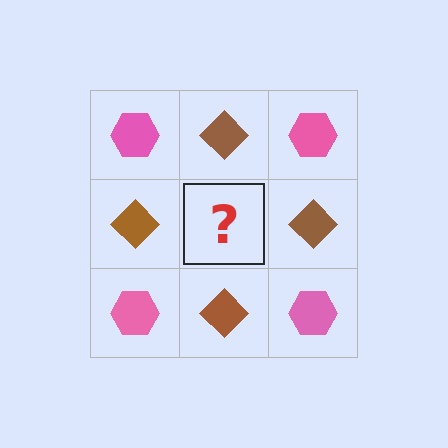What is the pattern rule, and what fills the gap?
The rule is that it alternates pink hexagon and brown diamond in a checkerboard pattern. The gap should be filled with a pink hexagon.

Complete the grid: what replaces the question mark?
The question mark should be replaced with a pink hexagon.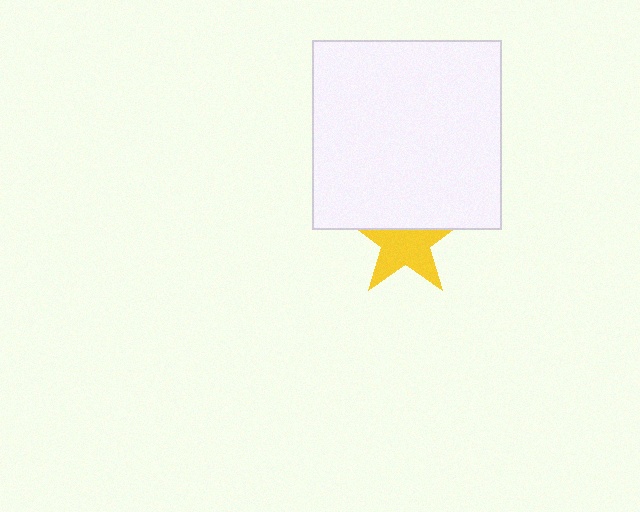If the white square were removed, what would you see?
You would see the complete yellow star.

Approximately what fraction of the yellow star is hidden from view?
Roughly 37% of the yellow star is hidden behind the white square.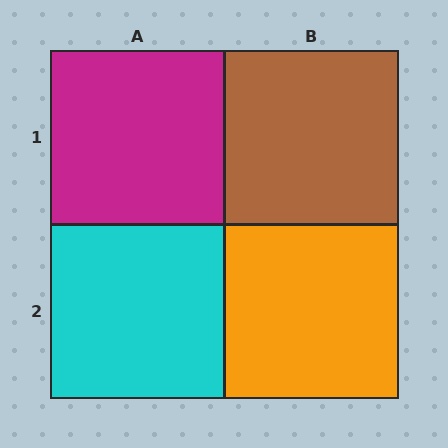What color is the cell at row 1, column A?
Magenta.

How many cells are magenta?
1 cell is magenta.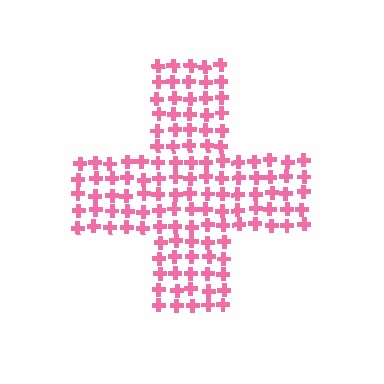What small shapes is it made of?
It is made of small crosses.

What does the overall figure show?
The overall figure shows a cross.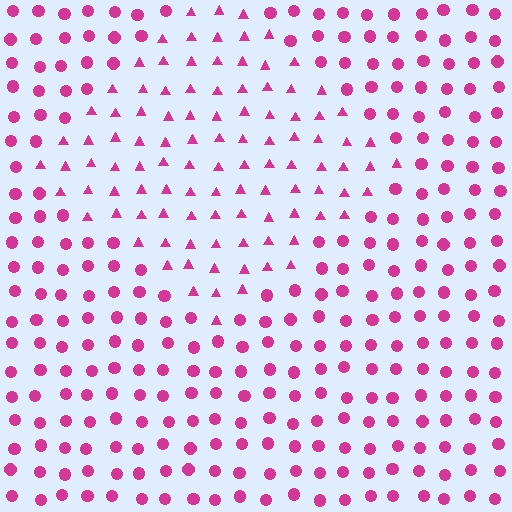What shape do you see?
I see a diamond.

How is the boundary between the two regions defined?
The boundary is defined by a change in element shape: triangles inside vs. circles outside. All elements share the same color and spacing.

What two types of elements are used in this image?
The image uses triangles inside the diamond region and circles outside it.